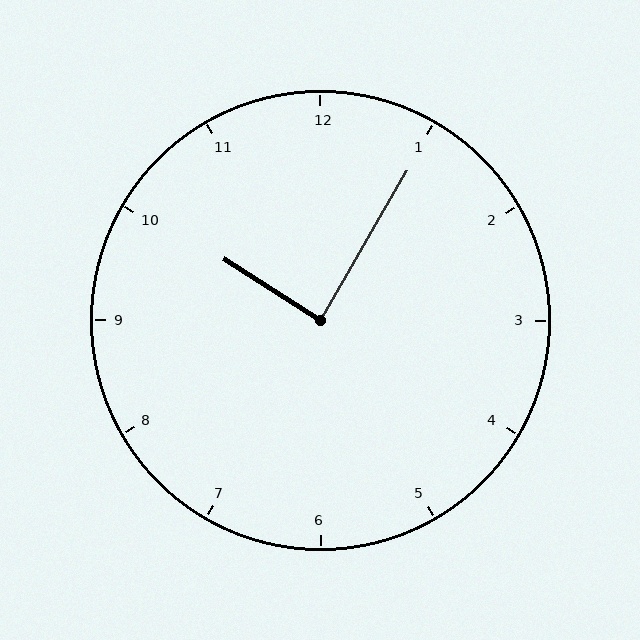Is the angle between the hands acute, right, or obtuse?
It is right.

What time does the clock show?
10:05.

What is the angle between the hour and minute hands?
Approximately 88 degrees.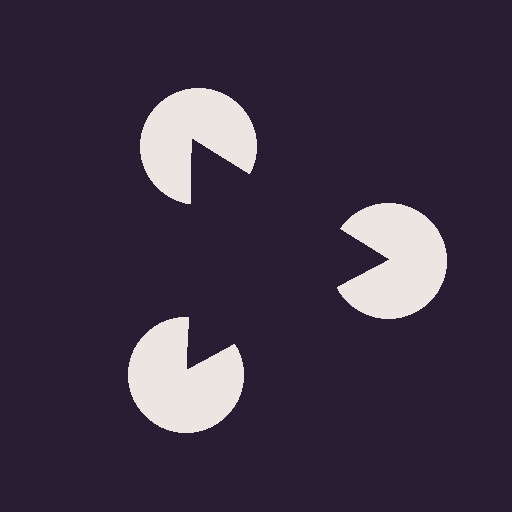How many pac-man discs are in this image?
There are 3 — one at each vertex of the illusory triangle.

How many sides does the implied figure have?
3 sides.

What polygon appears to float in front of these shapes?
An illusory triangle — its edges are inferred from the aligned wedge cuts in the pac-man discs, not physically drawn.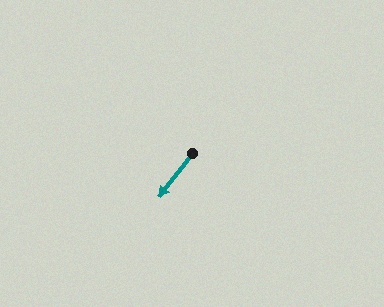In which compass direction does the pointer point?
Southwest.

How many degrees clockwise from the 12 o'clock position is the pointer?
Approximately 218 degrees.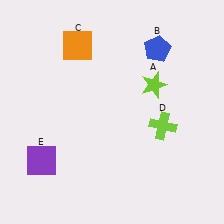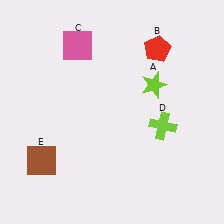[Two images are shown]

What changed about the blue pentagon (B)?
In Image 1, B is blue. In Image 2, it changed to red.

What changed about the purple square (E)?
In Image 1, E is purple. In Image 2, it changed to brown.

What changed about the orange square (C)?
In Image 1, C is orange. In Image 2, it changed to pink.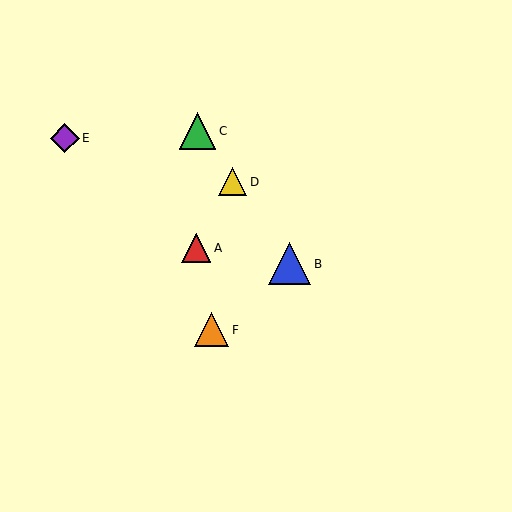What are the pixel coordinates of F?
Object F is at (212, 330).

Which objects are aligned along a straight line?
Objects B, C, D are aligned along a straight line.